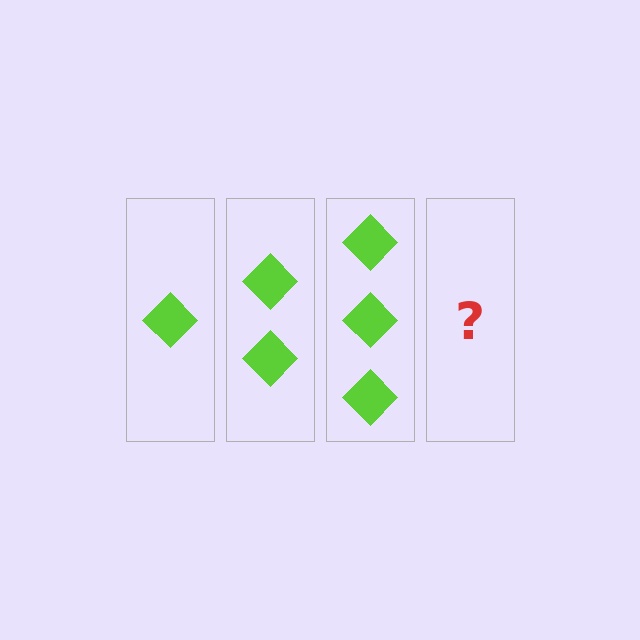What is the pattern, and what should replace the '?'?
The pattern is that each step adds one more diamond. The '?' should be 4 diamonds.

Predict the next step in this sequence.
The next step is 4 diamonds.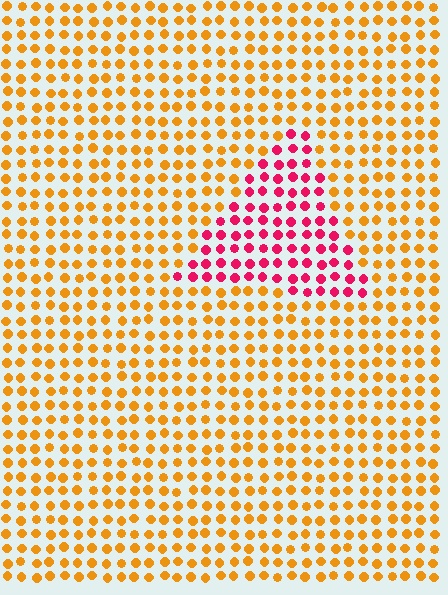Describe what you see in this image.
The image is filled with small orange elements in a uniform arrangement. A triangle-shaped region is visible where the elements are tinted to a slightly different hue, forming a subtle color boundary.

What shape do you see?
I see a triangle.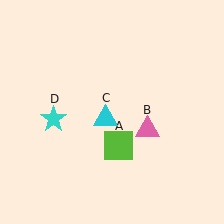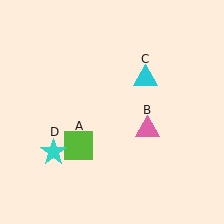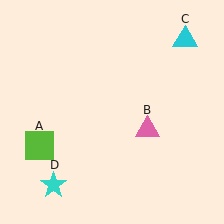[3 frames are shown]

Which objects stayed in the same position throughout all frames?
Pink triangle (object B) remained stationary.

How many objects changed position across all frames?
3 objects changed position: lime square (object A), cyan triangle (object C), cyan star (object D).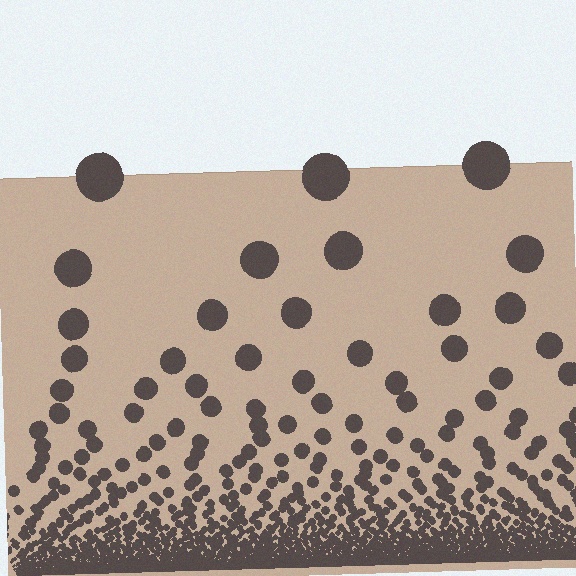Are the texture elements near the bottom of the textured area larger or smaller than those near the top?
Smaller. The gradient is inverted — elements near the bottom are smaller and denser.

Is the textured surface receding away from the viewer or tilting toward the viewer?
The surface appears to tilt toward the viewer. Texture elements get larger and sparser toward the top.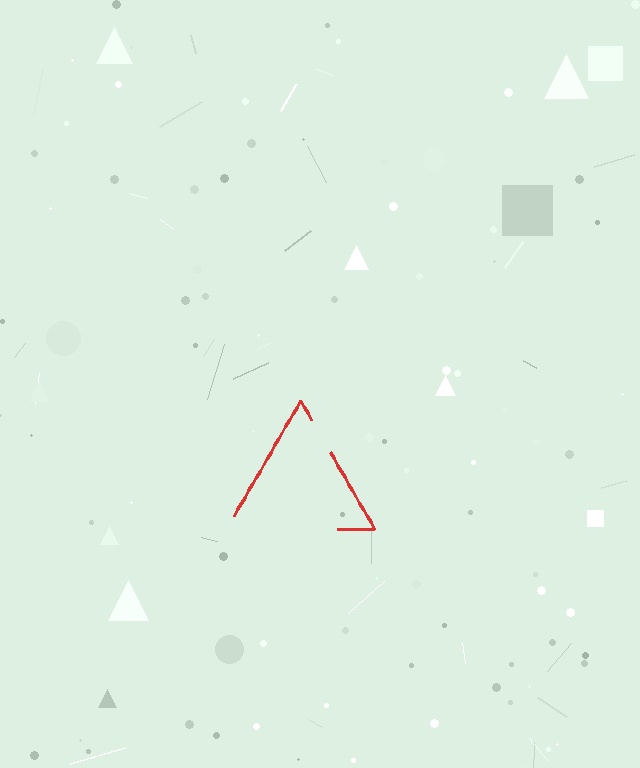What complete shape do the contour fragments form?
The contour fragments form a triangle.